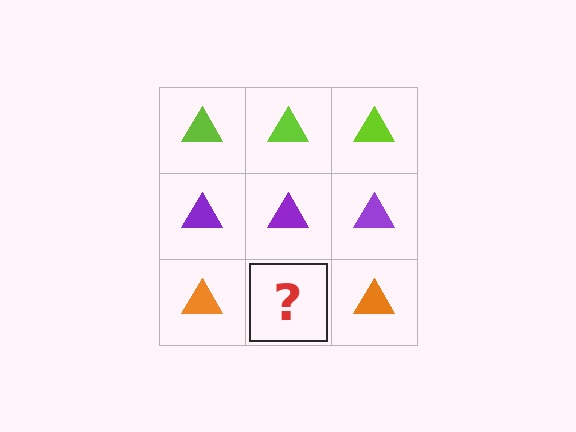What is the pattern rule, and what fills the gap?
The rule is that each row has a consistent color. The gap should be filled with an orange triangle.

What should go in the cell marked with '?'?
The missing cell should contain an orange triangle.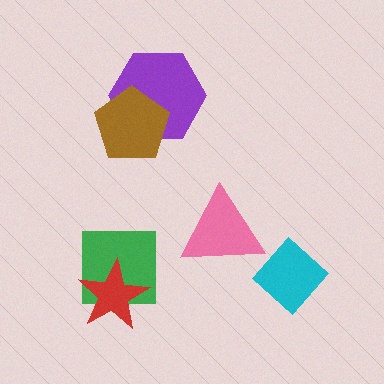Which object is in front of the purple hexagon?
The brown pentagon is in front of the purple hexagon.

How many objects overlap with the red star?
1 object overlaps with the red star.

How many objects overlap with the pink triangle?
0 objects overlap with the pink triangle.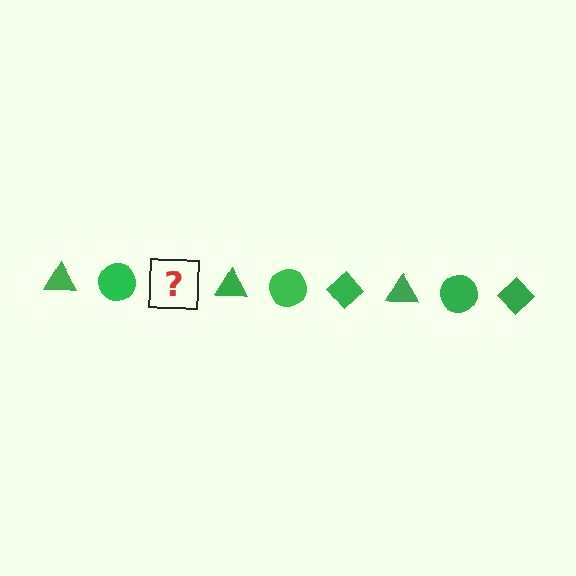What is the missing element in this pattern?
The missing element is a green diamond.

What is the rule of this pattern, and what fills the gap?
The rule is that the pattern cycles through triangle, circle, diamond shapes in green. The gap should be filled with a green diamond.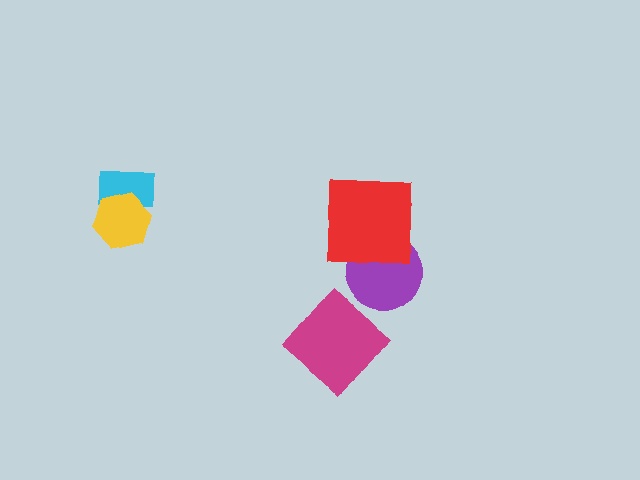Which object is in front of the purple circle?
The red square is in front of the purple circle.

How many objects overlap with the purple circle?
1 object overlaps with the purple circle.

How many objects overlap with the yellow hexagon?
1 object overlaps with the yellow hexagon.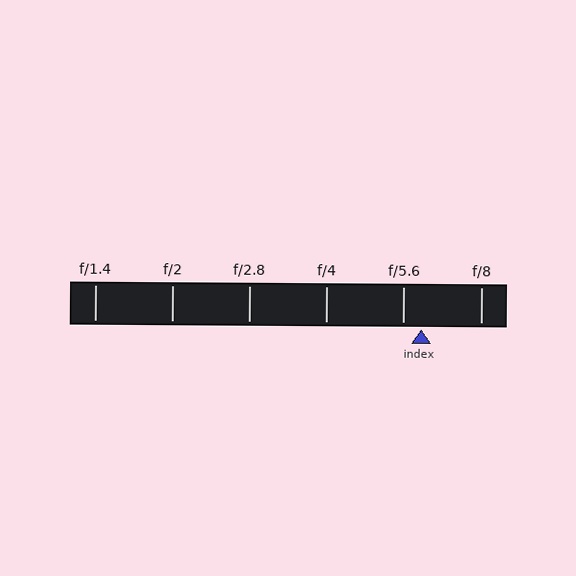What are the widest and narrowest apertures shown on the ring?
The widest aperture shown is f/1.4 and the narrowest is f/8.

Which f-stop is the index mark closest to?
The index mark is closest to f/5.6.